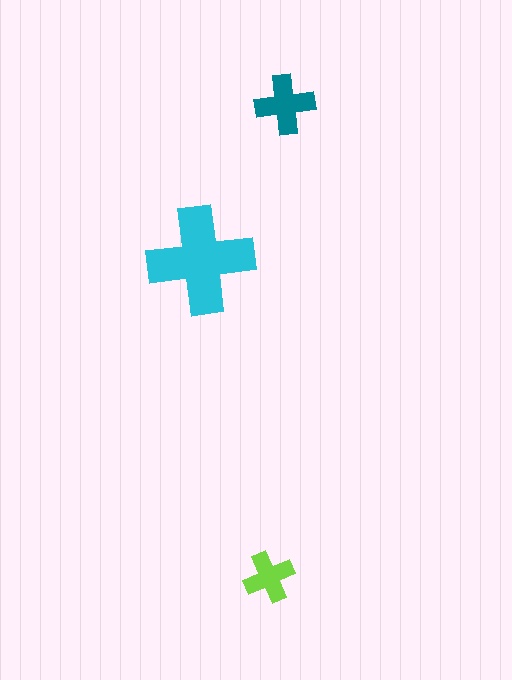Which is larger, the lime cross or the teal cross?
The teal one.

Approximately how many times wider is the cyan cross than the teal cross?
About 2 times wider.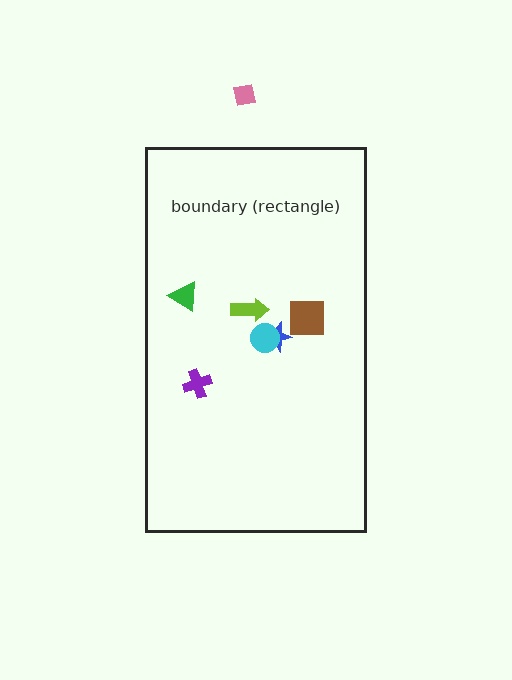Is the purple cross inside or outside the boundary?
Inside.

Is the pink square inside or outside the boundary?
Outside.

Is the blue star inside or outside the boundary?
Inside.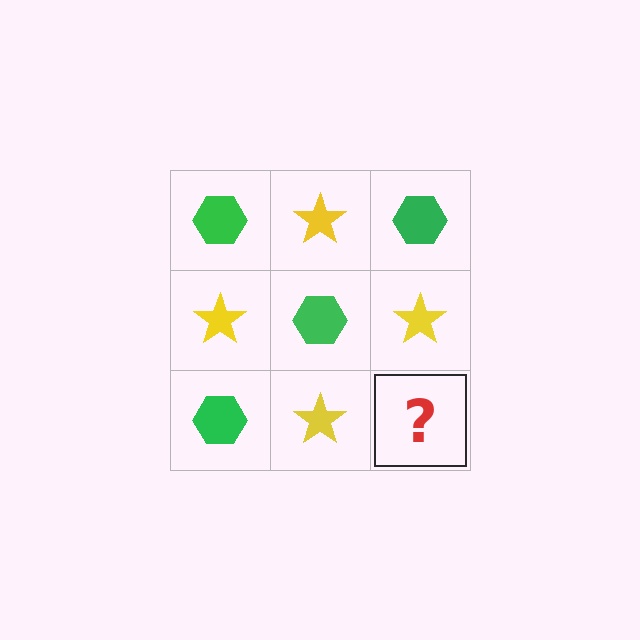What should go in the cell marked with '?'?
The missing cell should contain a green hexagon.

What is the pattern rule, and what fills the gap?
The rule is that it alternates green hexagon and yellow star in a checkerboard pattern. The gap should be filled with a green hexagon.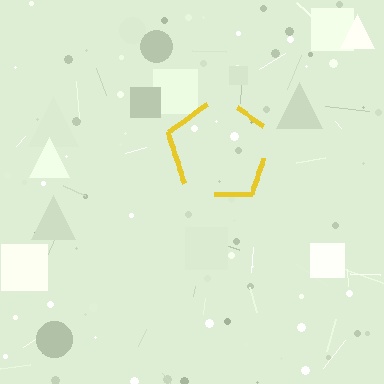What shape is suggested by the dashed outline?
The dashed outline suggests a pentagon.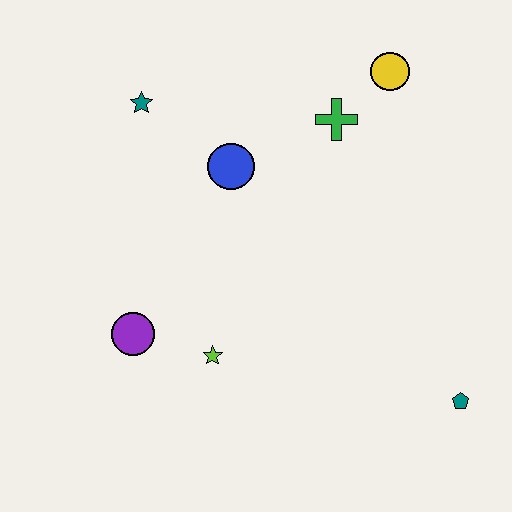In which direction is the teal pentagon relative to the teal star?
The teal pentagon is to the right of the teal star.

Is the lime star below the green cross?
Yes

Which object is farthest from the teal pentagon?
The teal star is farthest from the teal pentagon.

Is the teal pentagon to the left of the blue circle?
No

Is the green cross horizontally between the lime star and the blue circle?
No